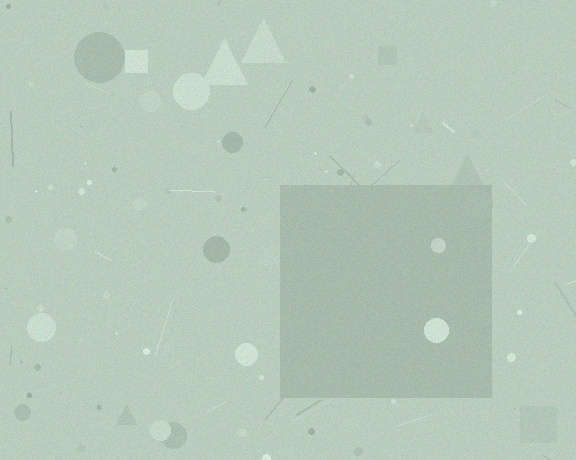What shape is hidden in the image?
A square is hidden in the image.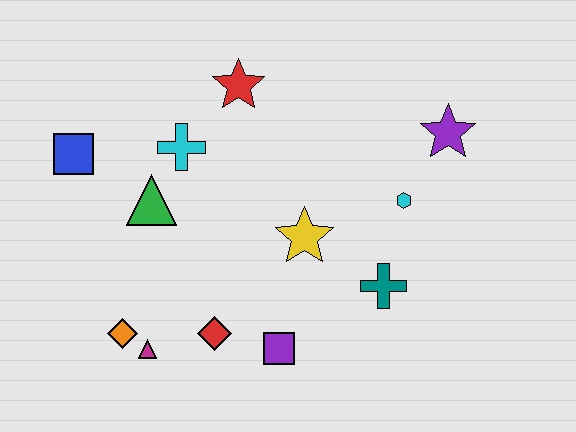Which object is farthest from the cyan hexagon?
The blue square is farthest from the cyan hexagon.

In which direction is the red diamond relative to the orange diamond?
The red diamond is to the right of the orange diamond.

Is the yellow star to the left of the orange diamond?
No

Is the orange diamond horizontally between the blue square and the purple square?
Yes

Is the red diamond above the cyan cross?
No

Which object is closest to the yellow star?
The teal cross is closest to the yellow star.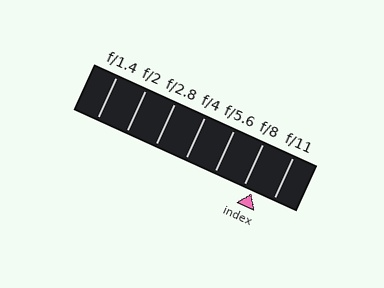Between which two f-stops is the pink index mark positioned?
The index mark is between f/8 and f/11.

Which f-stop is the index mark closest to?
The index mark is closest to f/8.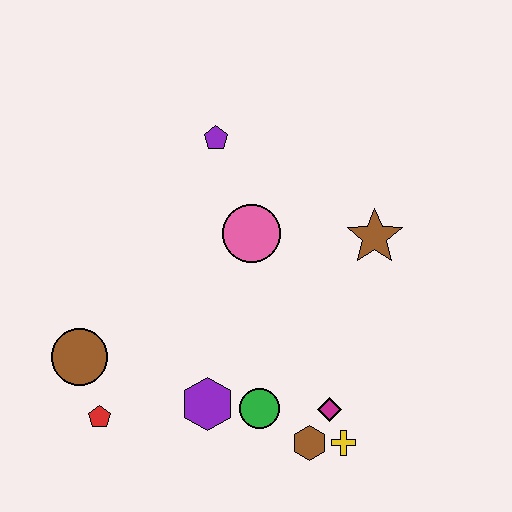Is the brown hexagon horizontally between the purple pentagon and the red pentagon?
No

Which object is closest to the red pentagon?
The brown circle is closest to the red pentagon.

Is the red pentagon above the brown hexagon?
Yes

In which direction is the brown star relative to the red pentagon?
The brown star is to the right of the red pentagon.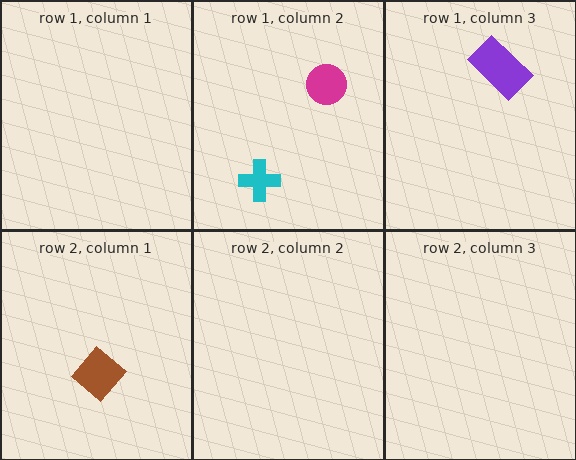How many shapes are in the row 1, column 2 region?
2.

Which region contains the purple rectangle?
The row 1, column 3 region.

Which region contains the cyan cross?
The row 1, column 2 region.